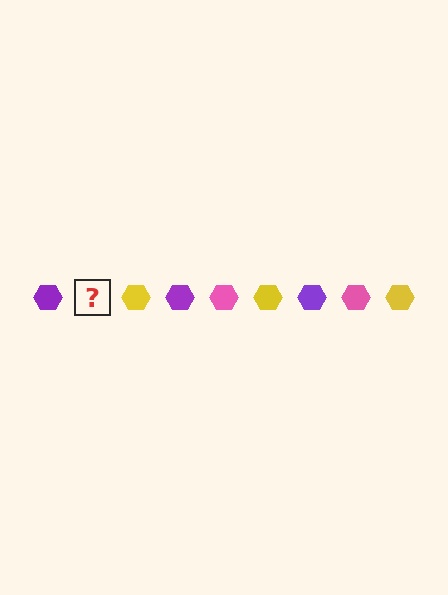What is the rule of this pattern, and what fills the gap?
The rule is that the pattern cycles through purple, pink, yellow hexagons. The gap should be filled with a pink hexagon.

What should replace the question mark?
The question mark should be replaced with a pink hexagon.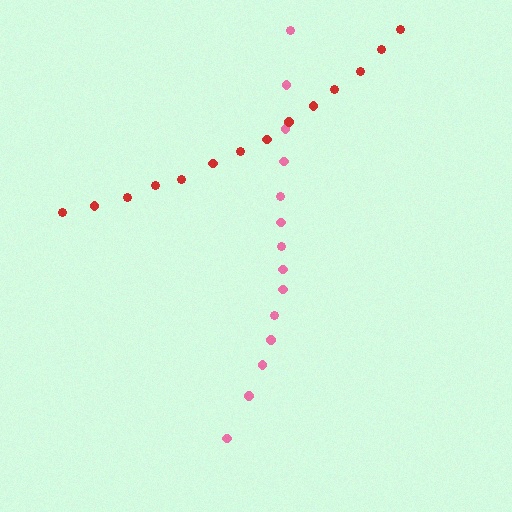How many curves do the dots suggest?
There are 2 distinct paths.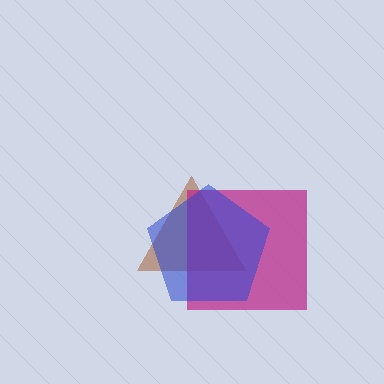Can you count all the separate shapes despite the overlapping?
Yes, there are 3 separate shapes.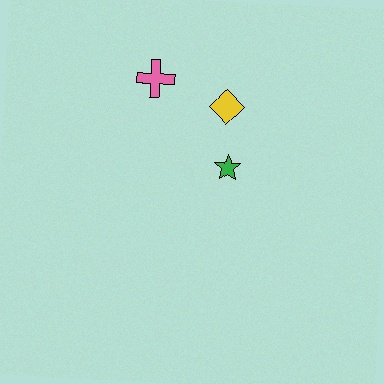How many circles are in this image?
There are no circles.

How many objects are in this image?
There are 3 objects.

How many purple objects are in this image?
There are no purple objects.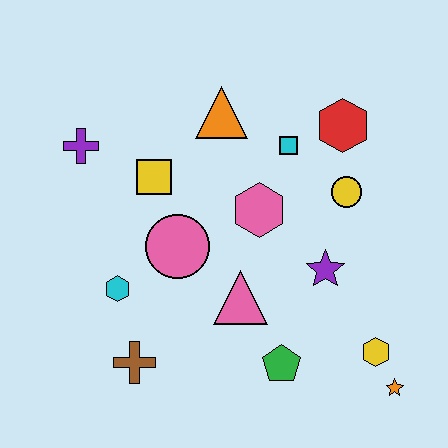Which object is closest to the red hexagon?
The cyan square is closest to the red hexagon.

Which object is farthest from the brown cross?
The red hexagon is farthest from the brown cross.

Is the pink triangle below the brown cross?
No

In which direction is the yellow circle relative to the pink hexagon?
The yellow circle is to the right of the pink hexagon.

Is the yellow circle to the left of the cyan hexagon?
No